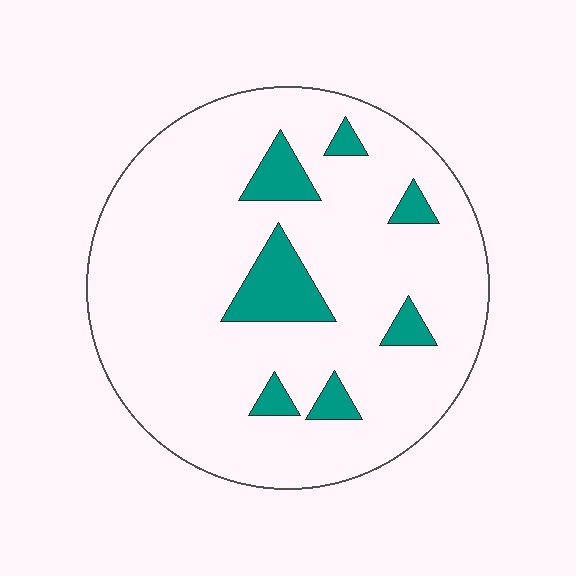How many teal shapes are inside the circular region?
7.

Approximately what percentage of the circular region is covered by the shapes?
Approximately 10%.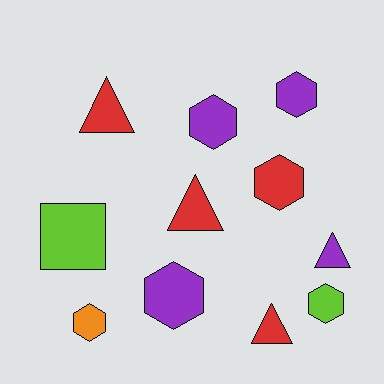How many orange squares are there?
There are no orange squares.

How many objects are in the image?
There are 11 objects.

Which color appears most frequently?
Red, with 4 objects.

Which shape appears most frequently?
Hexagon, with 6 objects.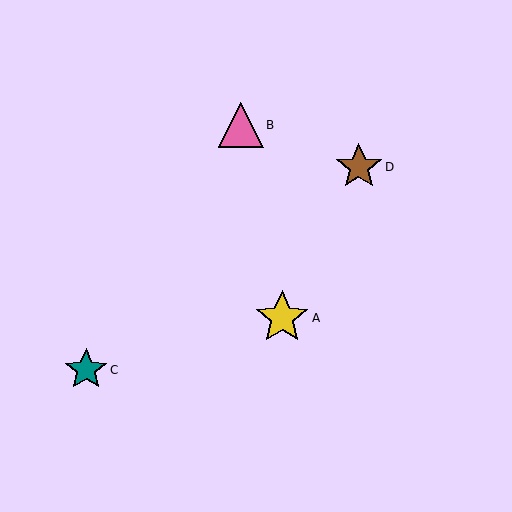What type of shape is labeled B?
Shape B is a pink triangle.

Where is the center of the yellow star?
The center of the yellow star is at (282, 318).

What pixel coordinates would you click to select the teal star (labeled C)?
Click at (86, 370) to select the teal star C.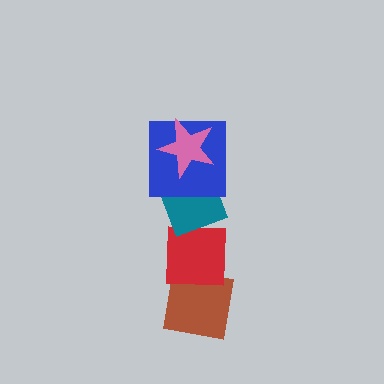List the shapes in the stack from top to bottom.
From top to bottom: the pink star, the blue square, the teal diamond, the red square, the brown square.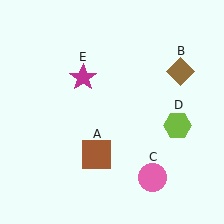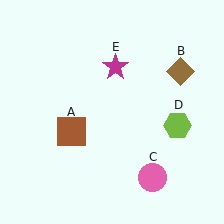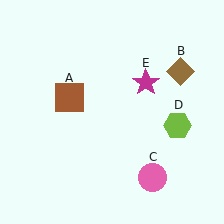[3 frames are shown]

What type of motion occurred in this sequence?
The brown square (object A), magenta star (object E) rotated clockwise around the center of the scene.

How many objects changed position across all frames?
2 objects changed position: brown square (object A), magenta star (object E).